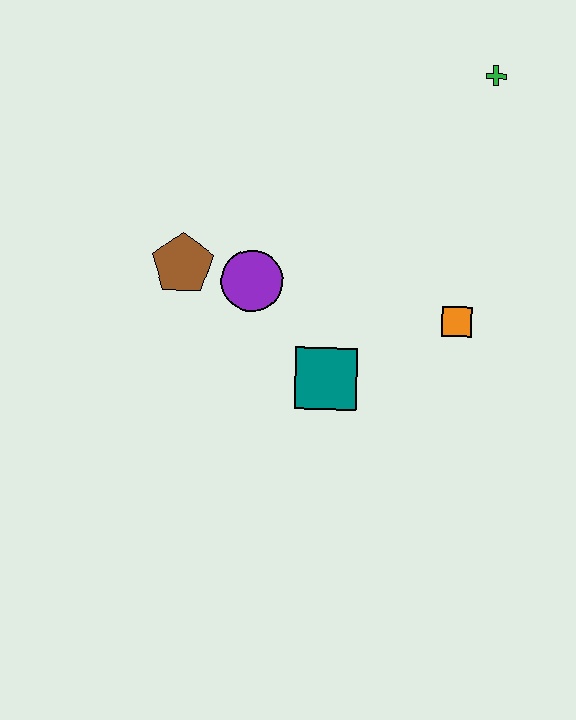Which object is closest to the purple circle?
The brown pentagon is closest to the purple circle.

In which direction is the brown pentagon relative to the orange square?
The brown pentagon is to the left of the orange square.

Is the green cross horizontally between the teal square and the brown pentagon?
No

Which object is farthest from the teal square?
The green cross is farthest from the teal square.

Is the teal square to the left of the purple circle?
No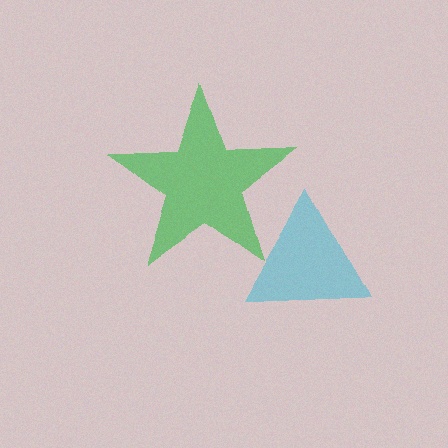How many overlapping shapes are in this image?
There are 2 overlapping shapes in the image.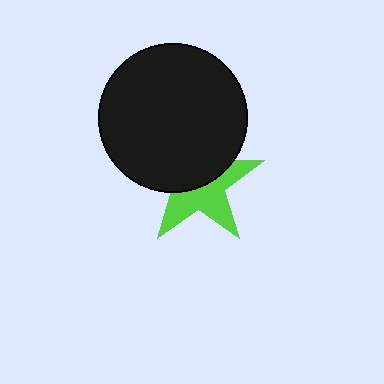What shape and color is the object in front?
The object in front is a black circle.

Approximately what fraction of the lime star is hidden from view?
Roughly 51% of the lime star is hidden behind the black circle.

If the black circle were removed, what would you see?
You would see the complete lime star.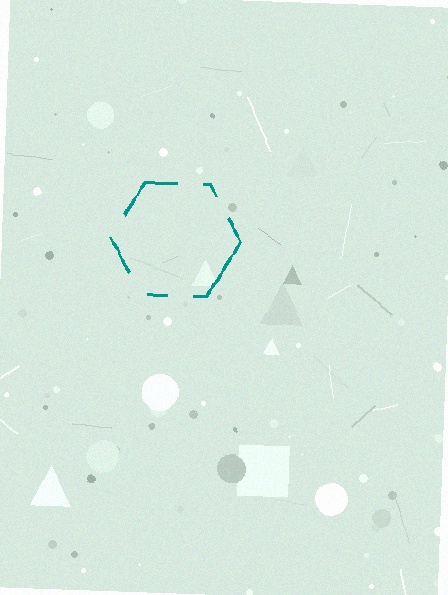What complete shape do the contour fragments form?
The contour fragments form a hexagon.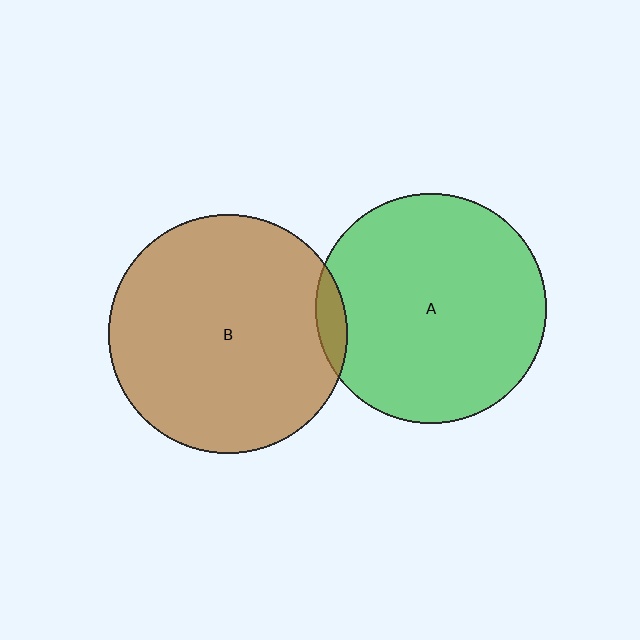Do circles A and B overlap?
Yes.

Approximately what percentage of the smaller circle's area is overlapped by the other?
Approximately 5%.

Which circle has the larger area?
Circle B (brown).